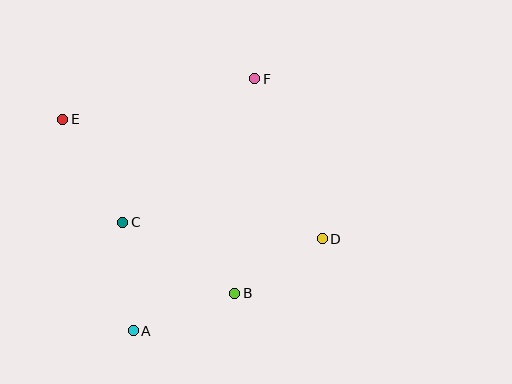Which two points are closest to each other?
Points B and D are closest to each other.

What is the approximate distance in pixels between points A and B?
The distance between A and B is approximately 108 pixels.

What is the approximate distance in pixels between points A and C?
The distance between A and C is approximately 109 pixels.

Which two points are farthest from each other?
Points D and E are farthest from each other.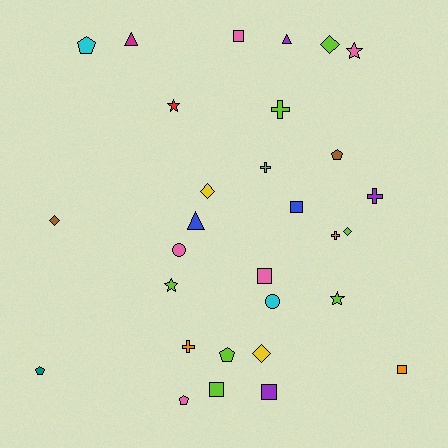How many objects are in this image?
There are 30 objects.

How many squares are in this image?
There are 6 squares.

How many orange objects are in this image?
There are 3 orange objects.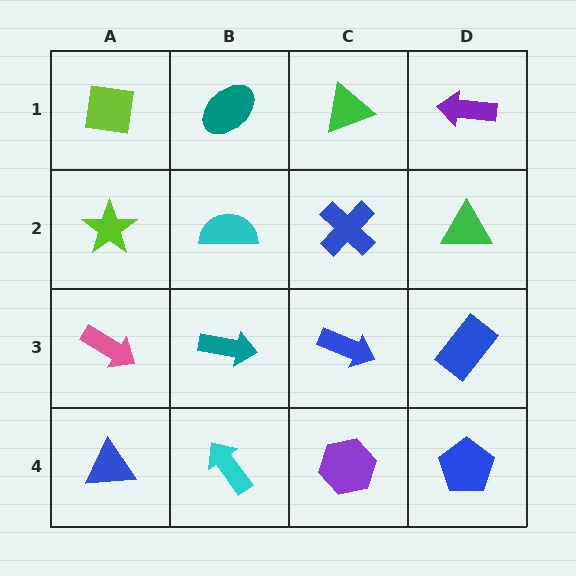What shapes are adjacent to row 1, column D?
A green triangle (row 2, column D), a green triangle (row 1, column C).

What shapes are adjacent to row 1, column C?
A blue cross (row 2, column C), a teal ellipse (row 1, column B), a purple arrow (row 1, column D).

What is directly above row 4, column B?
A teal arrow.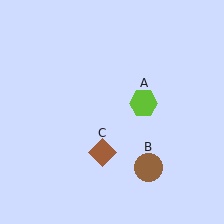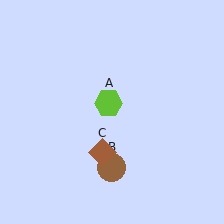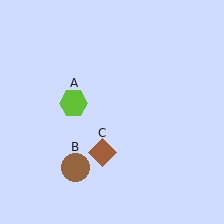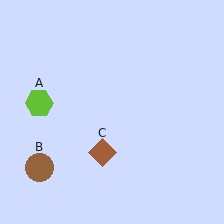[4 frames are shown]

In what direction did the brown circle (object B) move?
The brown circle (object B) moved left.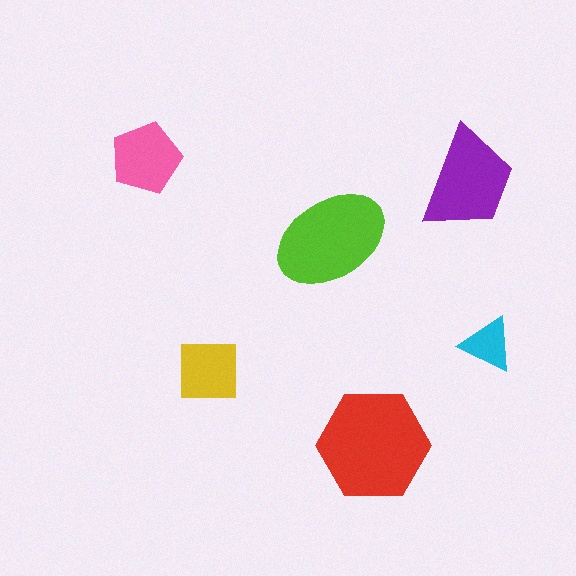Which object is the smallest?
The cyan triangle.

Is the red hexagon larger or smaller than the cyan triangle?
Larger.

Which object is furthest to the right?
The cyan triangle is rightmost.